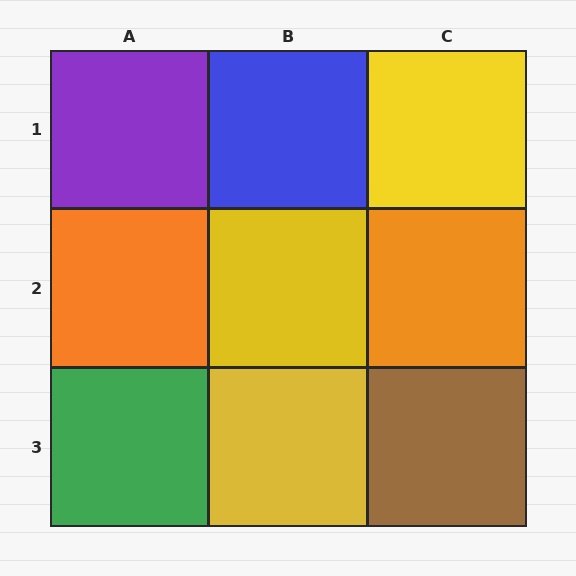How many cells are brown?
1 cell is brown.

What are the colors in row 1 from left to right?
Purple, blue, yellow.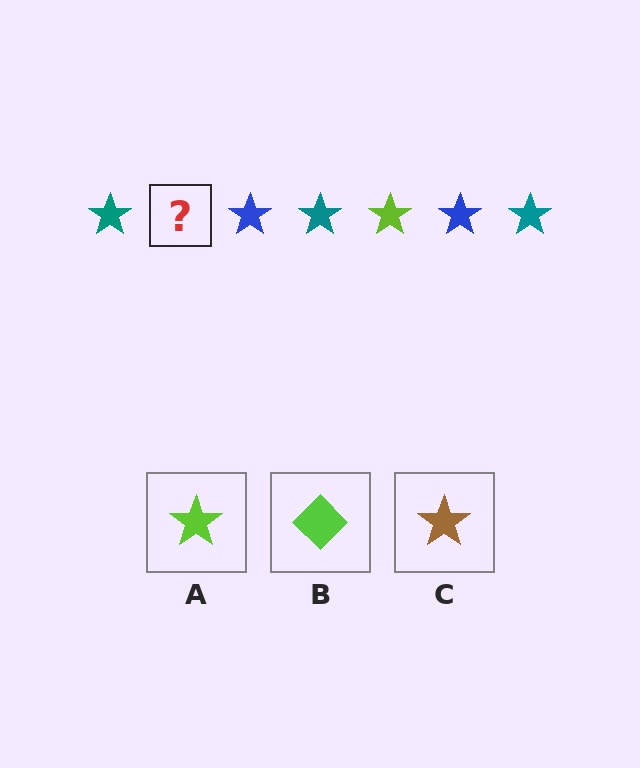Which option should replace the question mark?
Option A.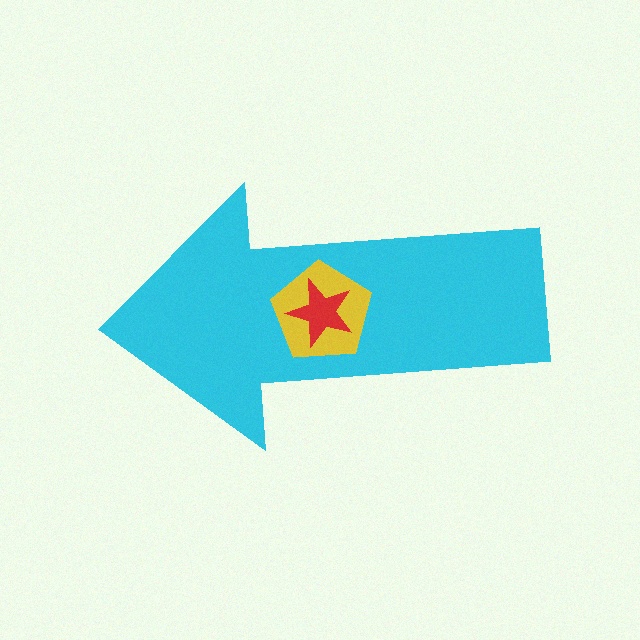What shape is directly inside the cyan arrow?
The yellow pentagon.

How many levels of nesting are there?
3.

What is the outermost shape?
The cyan arrow.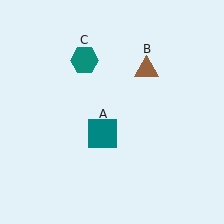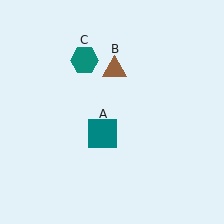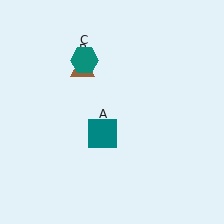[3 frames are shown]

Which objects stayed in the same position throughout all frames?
Teal square (object A) and teal hexagon (object C) remained stationary.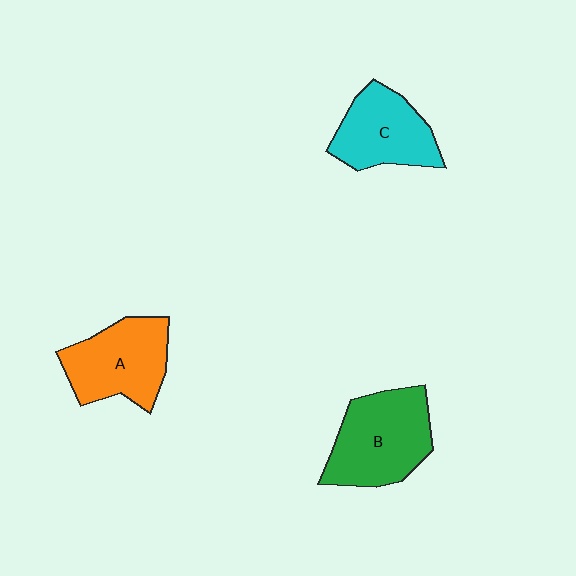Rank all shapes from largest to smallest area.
From largest to smallest: B (green), A (orange), C (cyan).